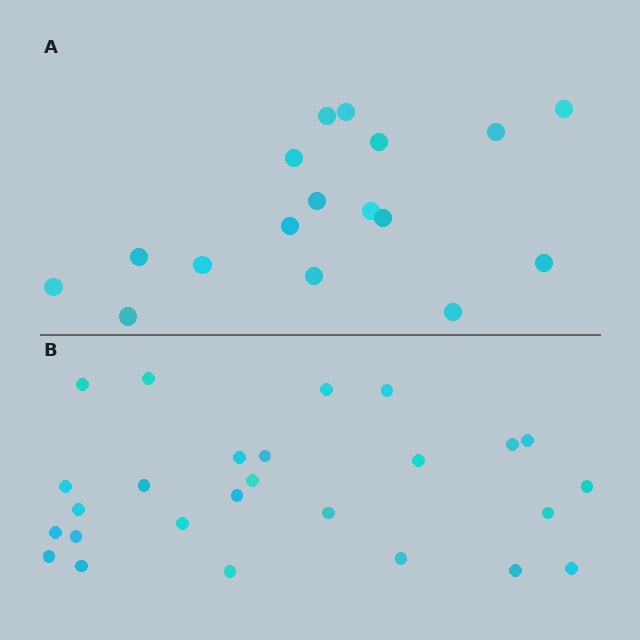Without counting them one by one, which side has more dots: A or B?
Region B (the bottom region) has more dots.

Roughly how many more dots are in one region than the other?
Region B has roughly 8 or so more dots than region A.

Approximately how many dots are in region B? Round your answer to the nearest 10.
About 30 dots. (The exact count is 26, which rounds to 30.)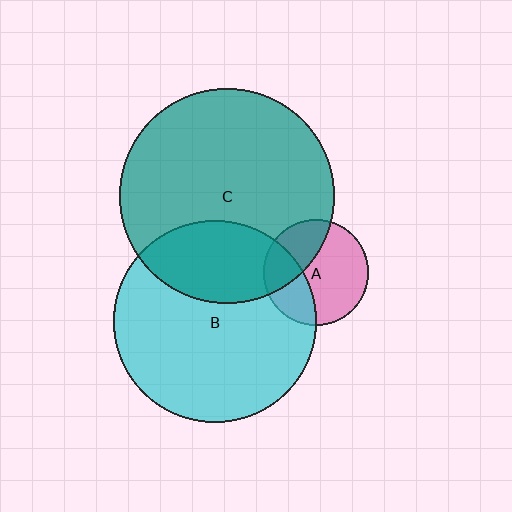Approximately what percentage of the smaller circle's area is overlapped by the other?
Approximately 30%.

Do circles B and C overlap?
Yes.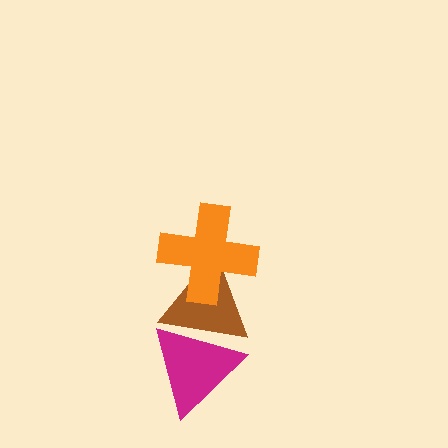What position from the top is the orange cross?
The orange cross is 1st from the top.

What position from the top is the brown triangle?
The brown triangle is 2nd from the top.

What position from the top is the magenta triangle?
The magenta triangle is 3rd from the top.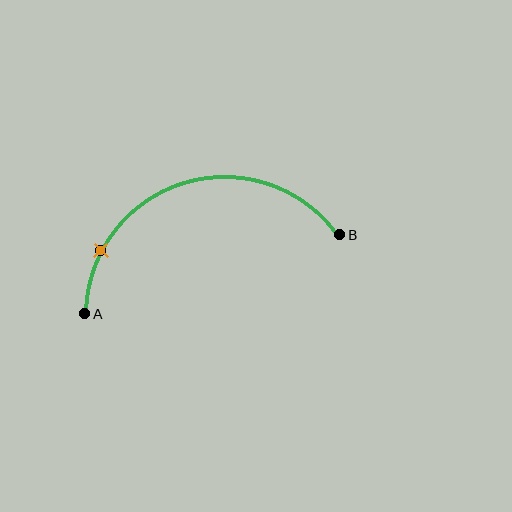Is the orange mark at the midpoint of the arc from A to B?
No. The orange mark lies on the arc but is closer to endpoint A. The arc midpoint would be at the point on the curve equidistant along the arc from both A and B.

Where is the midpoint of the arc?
The arc midpoint is the point on the curve farthest from the straight line joining A and B. It sits above that line.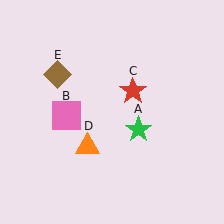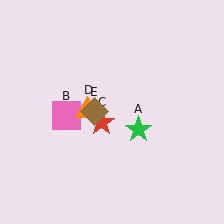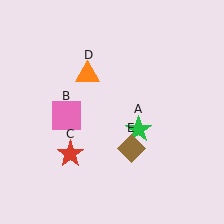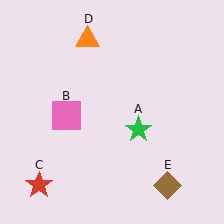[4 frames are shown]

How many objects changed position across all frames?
3 objects changed position: red star (object C), orange triangle (object D), brown diamond (object E).